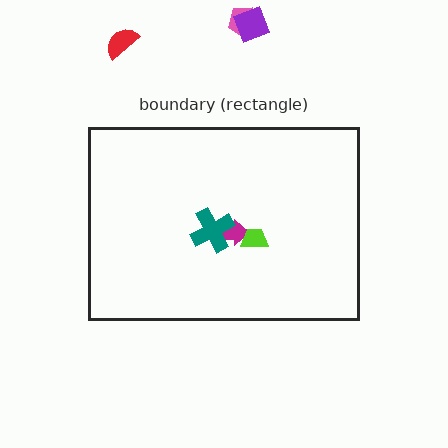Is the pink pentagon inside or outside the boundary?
Outside.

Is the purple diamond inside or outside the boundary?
Outside.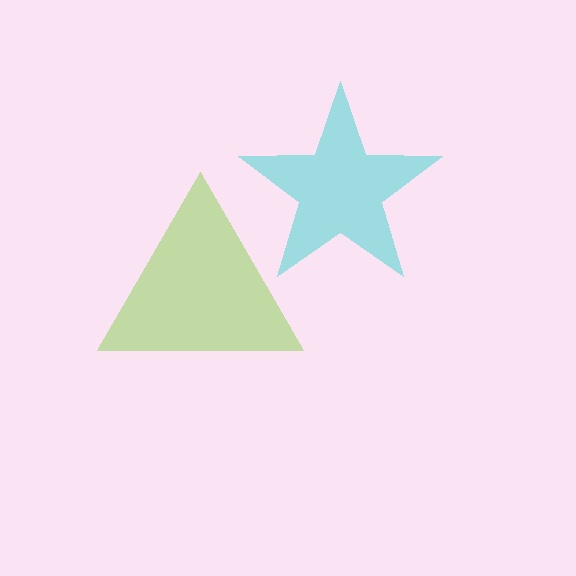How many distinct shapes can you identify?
There are 2 distinct shapes: a cyan star, a lime triangle.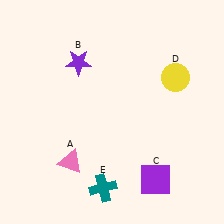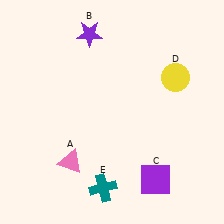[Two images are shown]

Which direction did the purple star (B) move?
The purple star (B) moved up.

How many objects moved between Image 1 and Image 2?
1 object moved between the two images.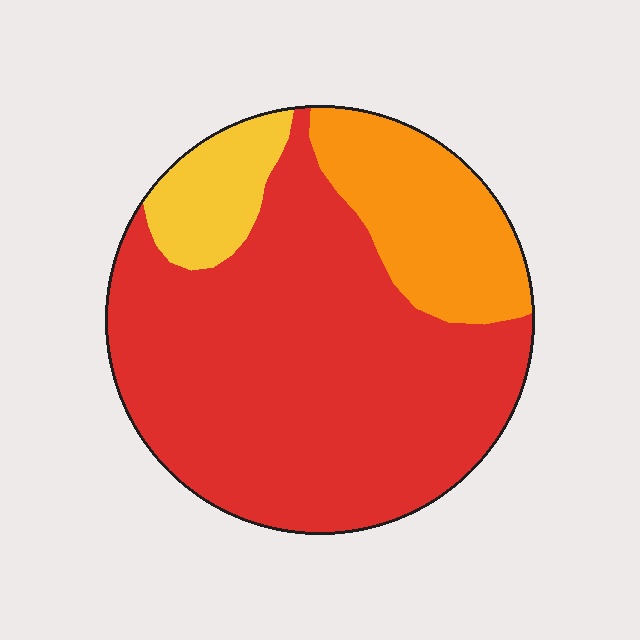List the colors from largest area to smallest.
From largest to smallest: red, orange, yellow.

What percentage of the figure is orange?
Orange takes up about one fifth (1/5) of the figure.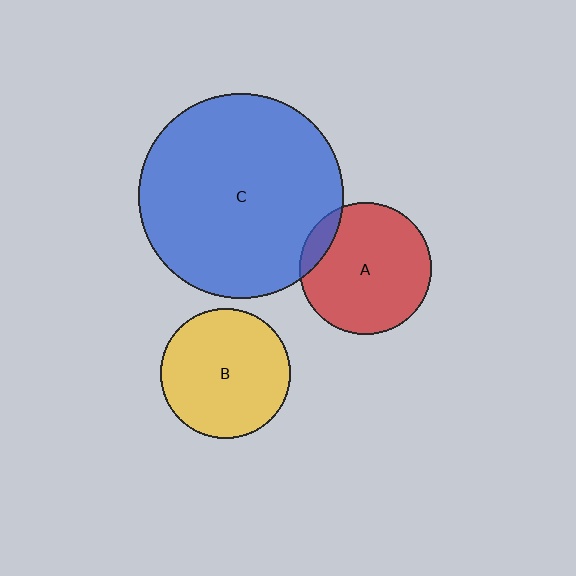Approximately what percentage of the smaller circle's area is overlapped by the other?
Approximately 10%.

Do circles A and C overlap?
Yes.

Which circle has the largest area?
Circle C (blue).